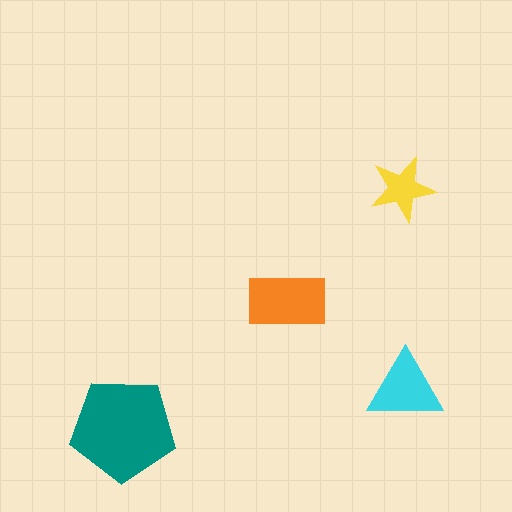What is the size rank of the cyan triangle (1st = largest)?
3rd.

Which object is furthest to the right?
The cyan triangle is rightmost.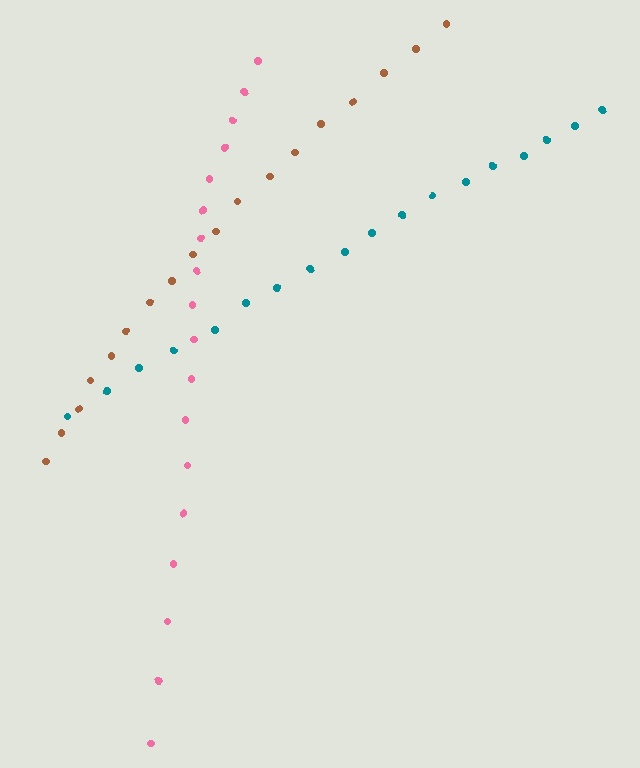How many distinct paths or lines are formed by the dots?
There are 3 distinct paths.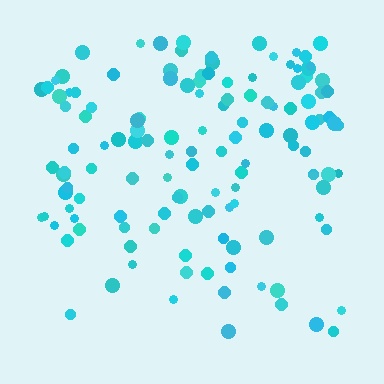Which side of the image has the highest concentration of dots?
The top.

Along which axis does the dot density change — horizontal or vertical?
Vertical.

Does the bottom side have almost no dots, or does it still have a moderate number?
Still a moderate number, just noticeably fewer than the top.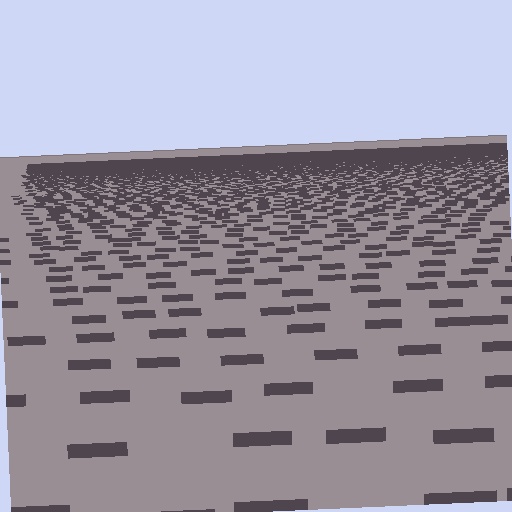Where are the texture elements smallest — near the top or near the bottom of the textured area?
Near the top.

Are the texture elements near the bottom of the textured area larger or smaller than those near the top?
Larger. Near the bottom, elements are closer to the viewer and appear at a bigger on-screen size.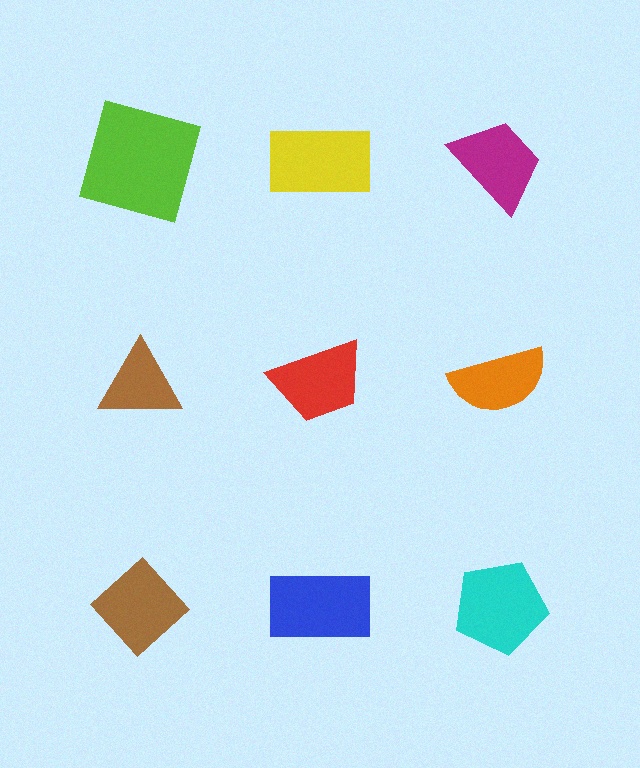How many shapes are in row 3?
3 shapes.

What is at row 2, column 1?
A brown triangle.